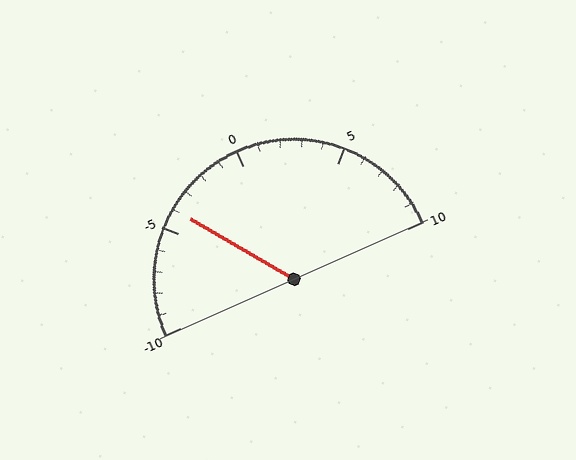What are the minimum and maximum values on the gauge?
The gauge ranges from -10 to 10.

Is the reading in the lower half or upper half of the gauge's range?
The reading is in the lower half of the range (-10 to 10).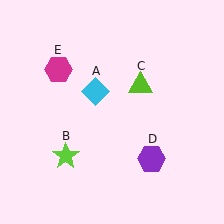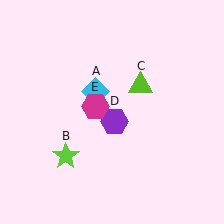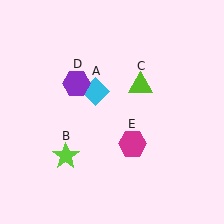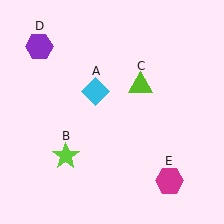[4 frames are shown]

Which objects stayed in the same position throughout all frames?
Cyan diamond (object A) and lime star (object B) and lime triangle (object C) remained stationary.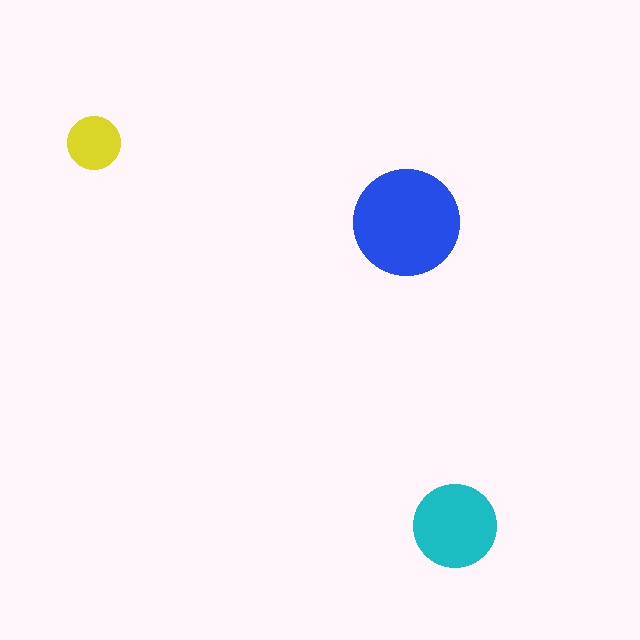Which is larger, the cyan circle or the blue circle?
The blue one.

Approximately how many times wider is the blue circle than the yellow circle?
About 2 times wider.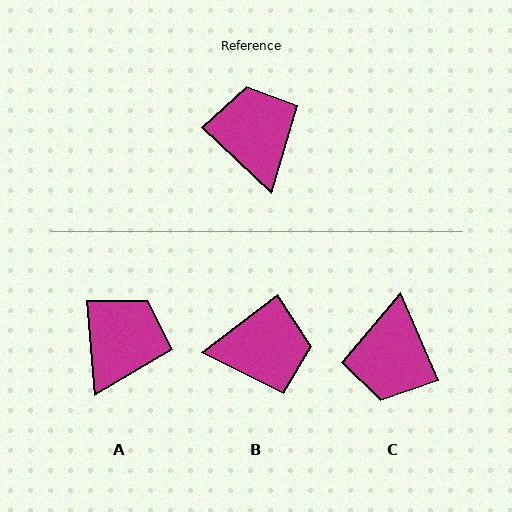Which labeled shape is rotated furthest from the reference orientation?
C, about 157 degrees away.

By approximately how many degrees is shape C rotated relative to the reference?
Approximately 157 degrees counter-clockwise.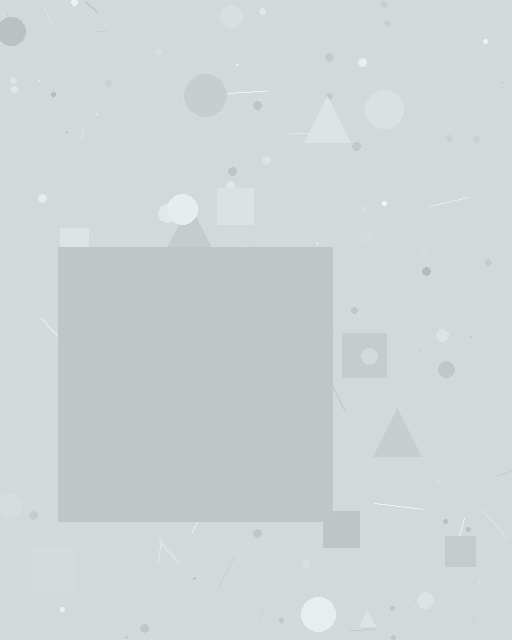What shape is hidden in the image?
A square is hidden in the image.